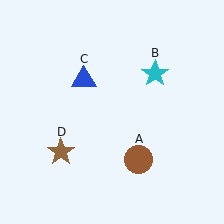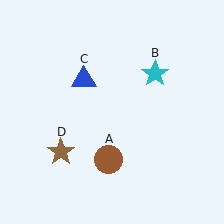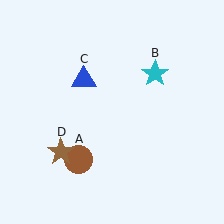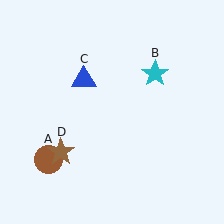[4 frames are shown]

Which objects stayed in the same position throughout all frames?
Cyan star (object B) and blue triangle (object C) and brown star (object D) remained stationary.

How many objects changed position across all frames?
1 object changed position: brown circle (object A).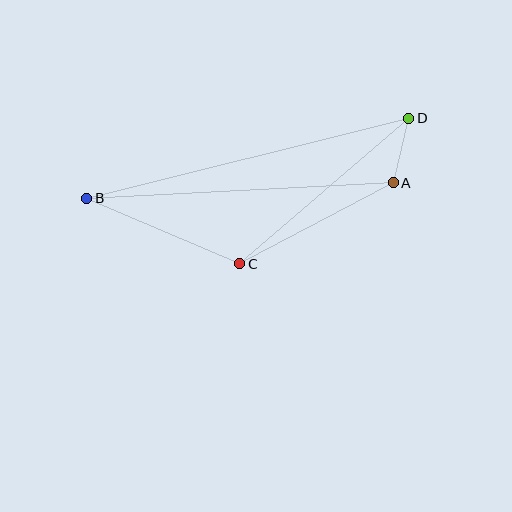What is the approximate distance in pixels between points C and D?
The distance between C and D is approximately 223 pixels.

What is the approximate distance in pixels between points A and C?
The distance between A and C is approximately 174 pixels.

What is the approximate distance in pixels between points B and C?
The distance between B and C is approximately 167 pixels.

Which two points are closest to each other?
Points A and D are closest to each other.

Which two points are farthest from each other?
Points B and D are farthest from each other.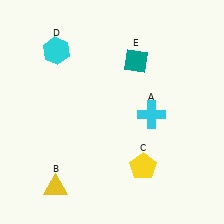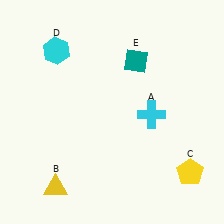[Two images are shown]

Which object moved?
The yellow pentagon (C) moved right.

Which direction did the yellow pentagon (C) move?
The yellow pentagon (C) moved right.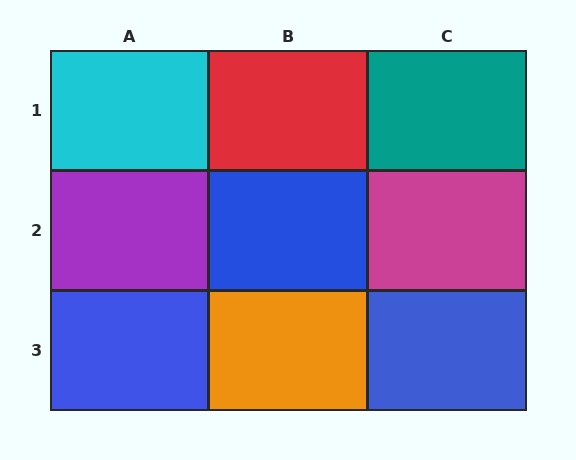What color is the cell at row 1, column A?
Cyan.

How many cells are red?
1 cell is red.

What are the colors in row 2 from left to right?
Purple, blue, magenta.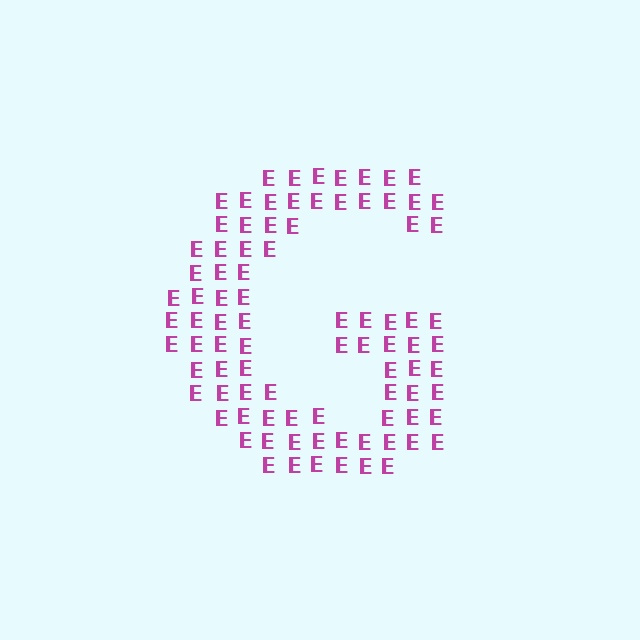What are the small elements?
The small elements are letter E's.